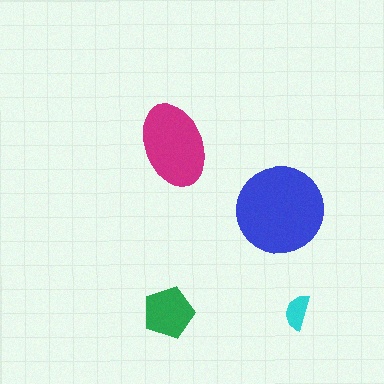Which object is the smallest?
The cyan semicircle.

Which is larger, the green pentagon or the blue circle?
The blue circle.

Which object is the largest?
The blue circle.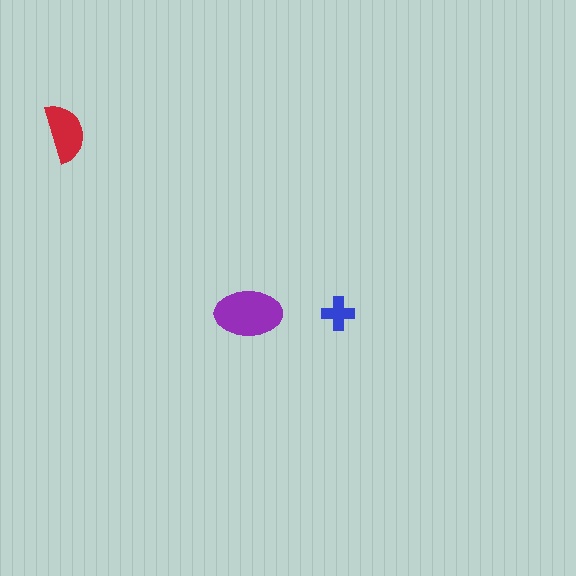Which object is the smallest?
The blue cross.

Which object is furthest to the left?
The red semicircle is leftmost.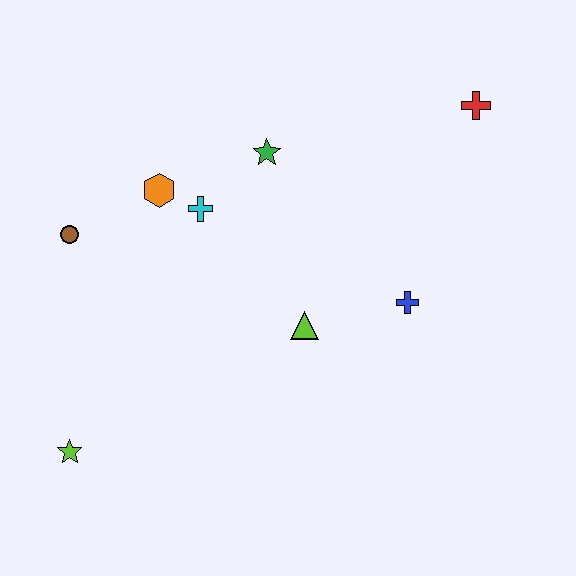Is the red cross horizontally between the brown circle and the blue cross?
No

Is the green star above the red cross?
No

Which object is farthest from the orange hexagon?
The red cross is farthest from the orange hexagon.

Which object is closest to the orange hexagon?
The cyan cross is closest to the orange hexagon.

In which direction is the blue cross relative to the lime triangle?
The blue cross is to the right of the lime triangle.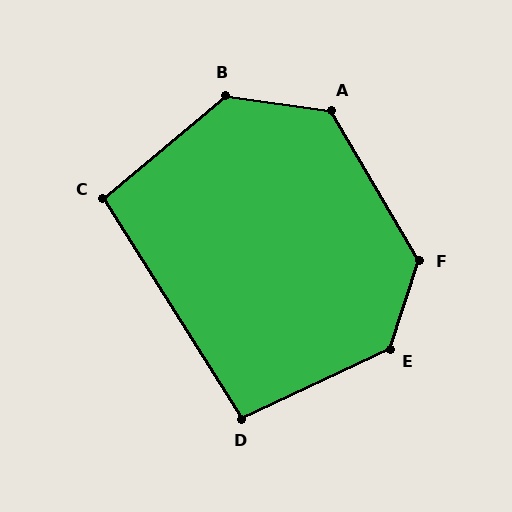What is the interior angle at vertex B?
Approximately 132 degrees (obtuse).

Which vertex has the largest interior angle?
E, at approximately 133 degrees.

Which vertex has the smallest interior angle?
D, at approximately 97 degrees.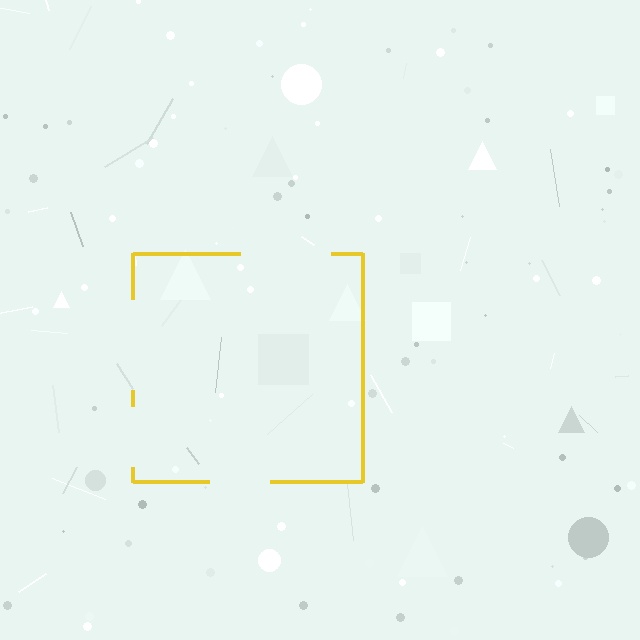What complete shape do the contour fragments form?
The contour fragments form a square.